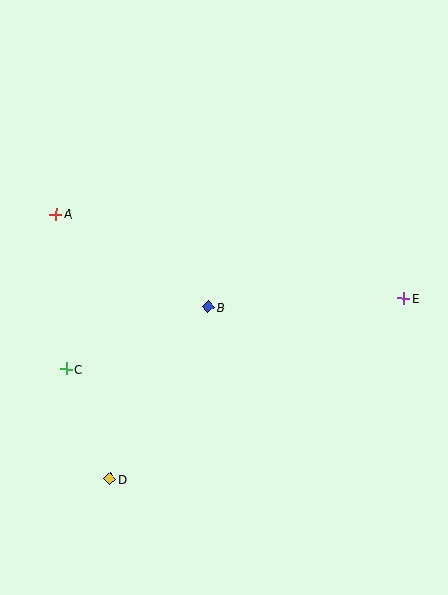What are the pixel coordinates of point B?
Point B is at (208, 307).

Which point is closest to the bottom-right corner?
Point E is closest to the bottom-right corner.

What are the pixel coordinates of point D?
Point D is at (110, 479).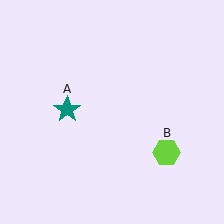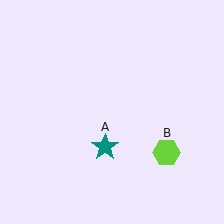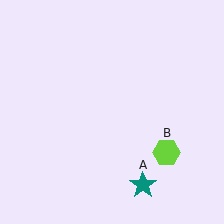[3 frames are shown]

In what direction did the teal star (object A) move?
The teal star (object A) moved down and to the right.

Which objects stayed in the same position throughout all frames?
Lime hexagon (object B) remained stationary.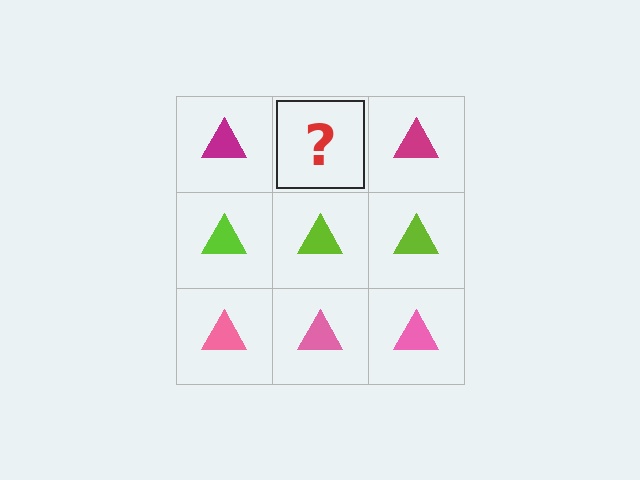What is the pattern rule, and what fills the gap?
The rule is that each row has a consistent color. The gap should be filled with a magenta triangle.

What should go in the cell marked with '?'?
The missing cell should contain a magenta triangle.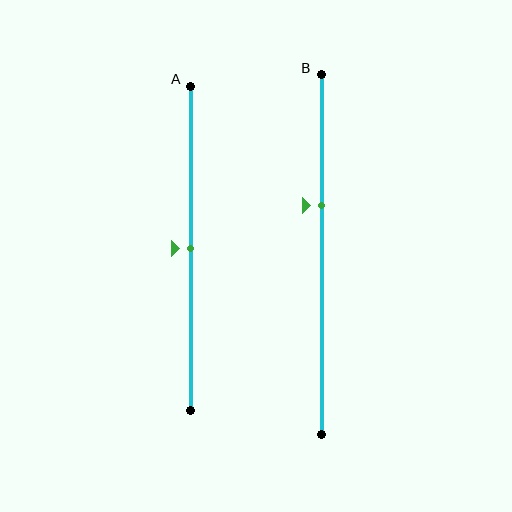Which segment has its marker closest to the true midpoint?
Segment A has its marker closest to the true midpoint.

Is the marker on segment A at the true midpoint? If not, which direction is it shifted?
Yes, the marker on segment A is at the true midpoint.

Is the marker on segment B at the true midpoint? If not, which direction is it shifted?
No, the marker on segment B is shifted upward by about 14% of the segment length.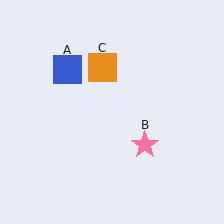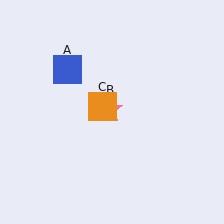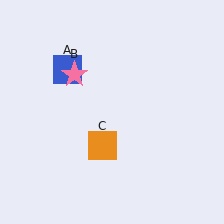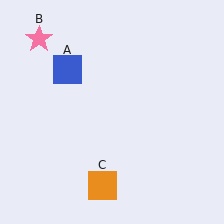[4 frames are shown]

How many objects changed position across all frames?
2 objects changed position: pink star (object B), orange square (object C).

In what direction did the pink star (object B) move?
The pink star (object B) moved up and to the left.